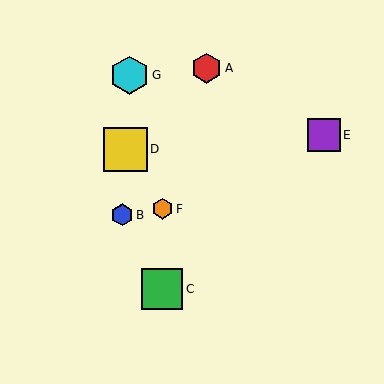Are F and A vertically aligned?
No, F is at x≈162 and A is at x≈207.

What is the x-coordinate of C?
Object C is at x≈162.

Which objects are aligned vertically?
Objects C, F are aligned vertically.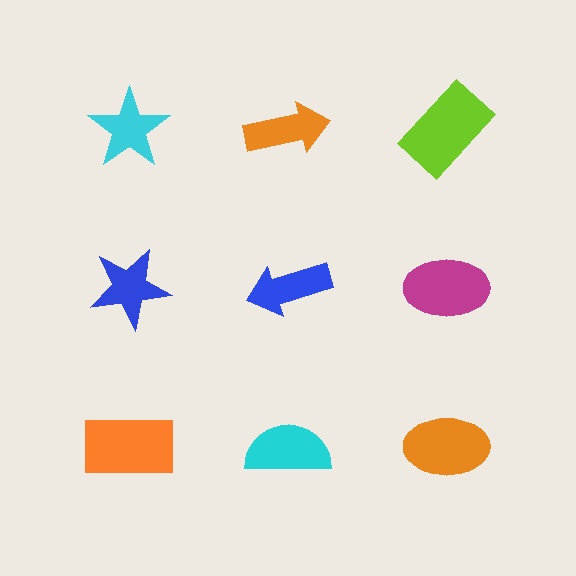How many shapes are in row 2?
3 shapes.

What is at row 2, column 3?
A magenta ellipse.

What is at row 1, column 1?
A cyan star.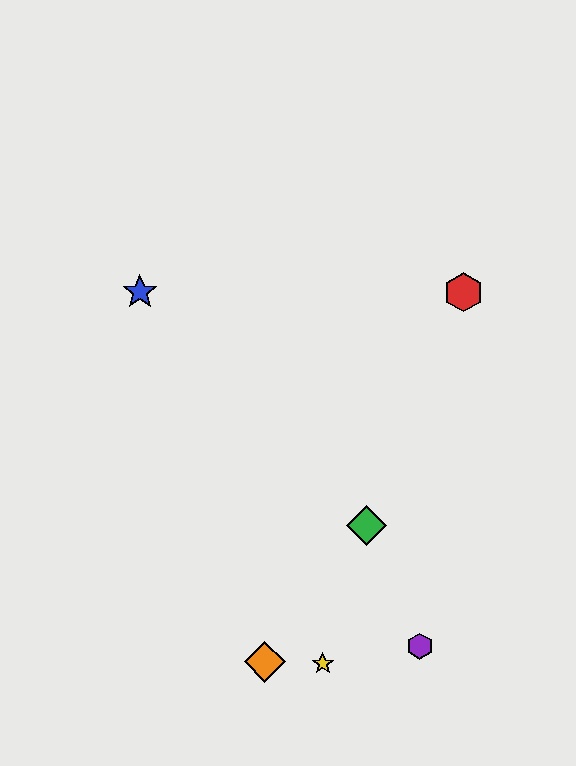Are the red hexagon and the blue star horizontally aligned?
Yes, both are at y≈292.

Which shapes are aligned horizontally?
The red hexagon, the blue star are aligned horizontally.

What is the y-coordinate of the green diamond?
The green diamond is at y≈526.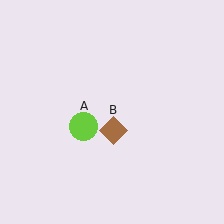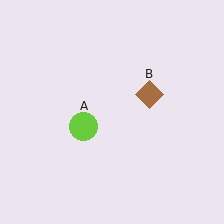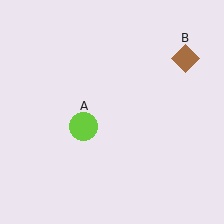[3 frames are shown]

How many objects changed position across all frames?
1 object changed position: brown diamond (object B).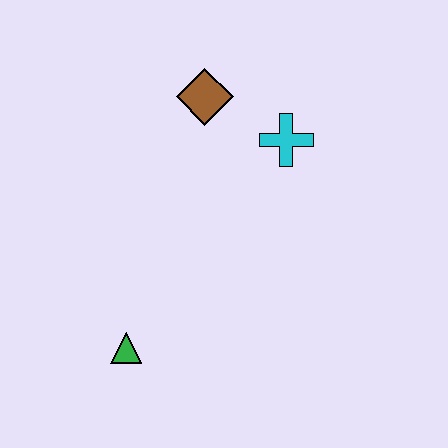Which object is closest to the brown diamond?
The cyan cross is closest to the brown diamond.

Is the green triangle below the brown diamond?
Yes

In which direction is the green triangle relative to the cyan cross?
The green triangle is below the cyan cross.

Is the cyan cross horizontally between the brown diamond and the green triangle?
No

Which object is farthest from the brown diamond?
The green triangle is farthest from the brown diamond.